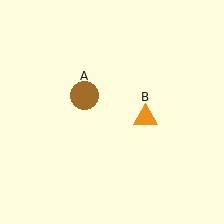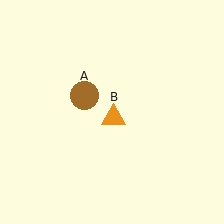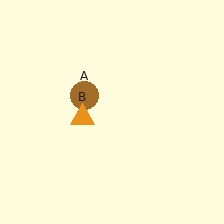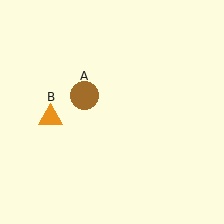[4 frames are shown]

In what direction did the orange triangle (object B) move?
The orange triangle (object B) moved left.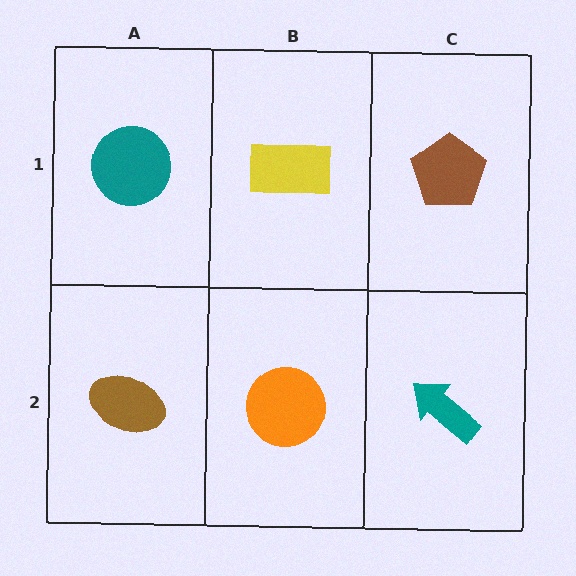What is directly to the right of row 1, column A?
A yellow rectangle.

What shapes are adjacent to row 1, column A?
A brown ellipse (row 2, column A), a yellow rectangle (row 1, column B).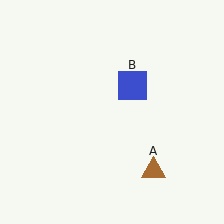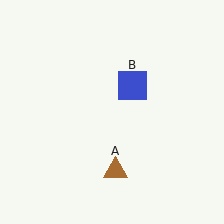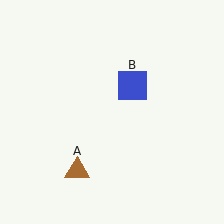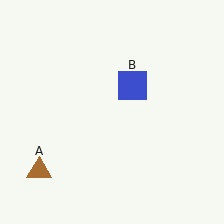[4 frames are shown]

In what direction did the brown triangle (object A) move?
The brown triangle (object A) moved left.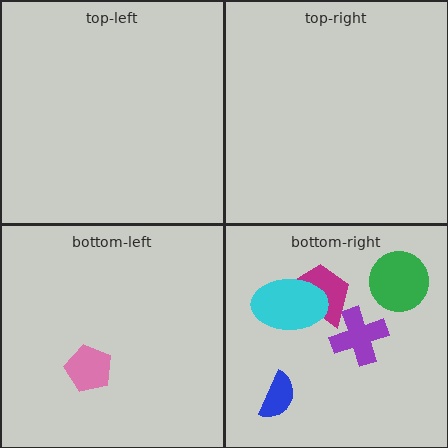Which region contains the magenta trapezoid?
The bottom-right region.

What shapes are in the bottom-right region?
The blue semicircle, the green circle, the magenta trapezoid, the cyan ellipse, the purple cross.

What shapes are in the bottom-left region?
The pink pentagon.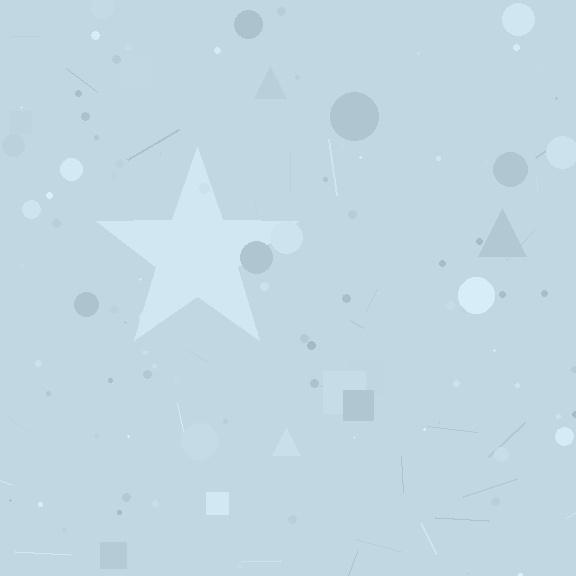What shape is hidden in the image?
A star is hidden in the image.